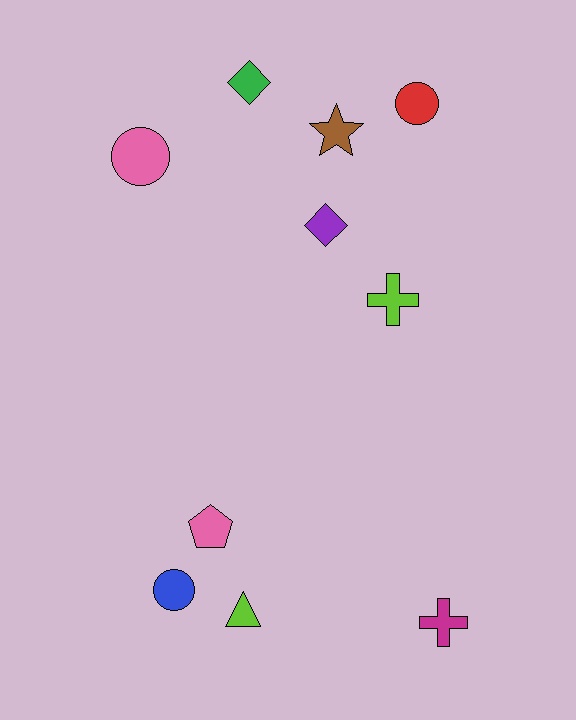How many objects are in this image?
There are 10 objects.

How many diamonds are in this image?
There are 2 diamonds.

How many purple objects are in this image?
There is 1 purple object.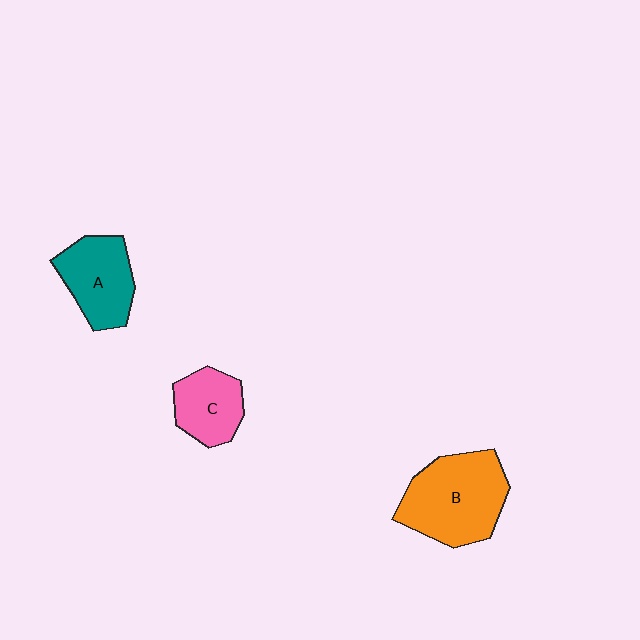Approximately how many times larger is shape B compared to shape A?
Approximately 1.4 times.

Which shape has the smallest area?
Shape C (pink).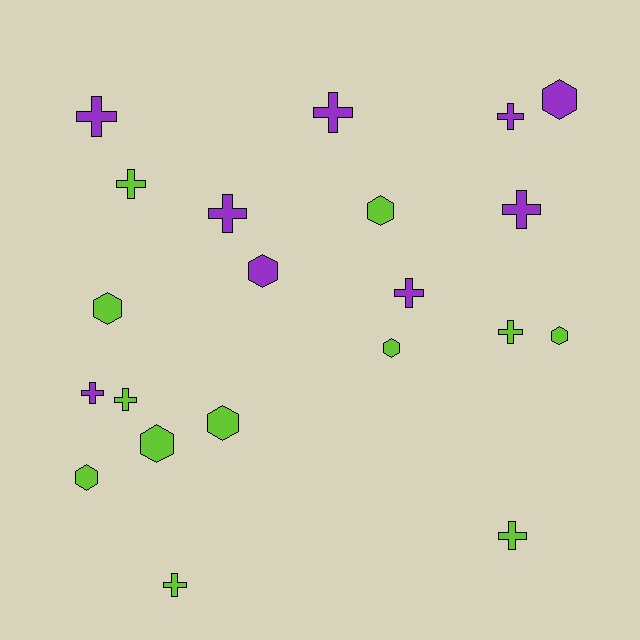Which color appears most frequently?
Lime, with 12 objects.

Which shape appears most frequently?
Cross, with 12 objects.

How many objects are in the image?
There are 21 objects.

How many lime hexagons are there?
There are 7 lime hexagons.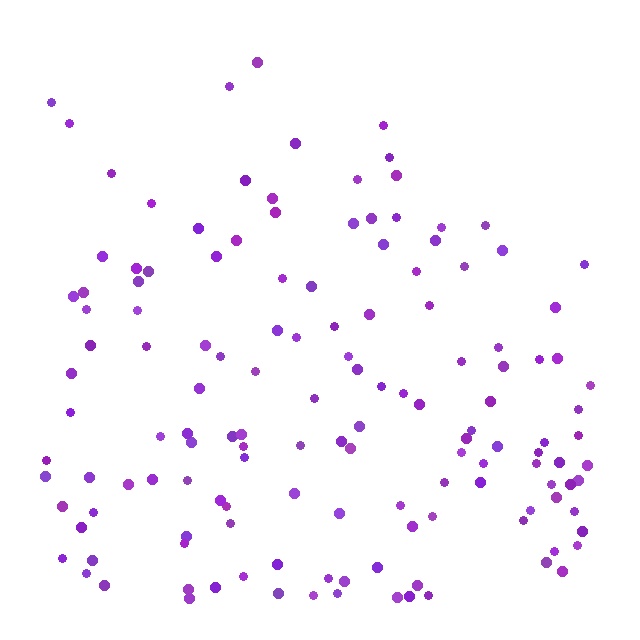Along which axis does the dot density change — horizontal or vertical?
Vertical.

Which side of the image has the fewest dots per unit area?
The top.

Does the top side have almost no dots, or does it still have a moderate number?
Still a moderate number, just noticeably fewer than the bottom.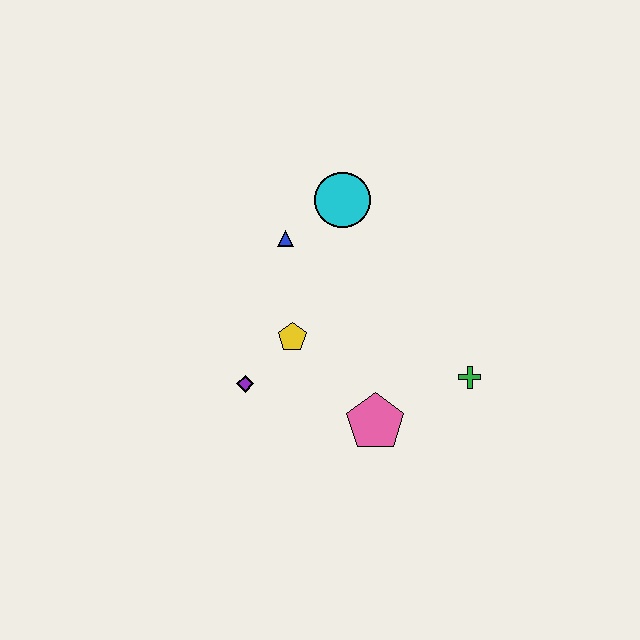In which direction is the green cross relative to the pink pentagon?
The green cross is to the right of the pink pentagon.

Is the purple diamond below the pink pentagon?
No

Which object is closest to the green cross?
The pink pentagon is closest to the green cross.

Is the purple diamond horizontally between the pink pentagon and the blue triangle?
No